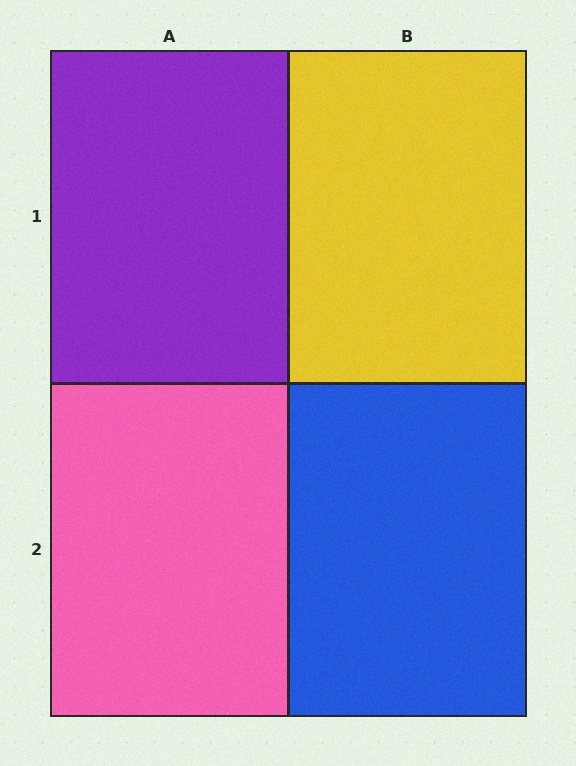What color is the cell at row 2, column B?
Blue.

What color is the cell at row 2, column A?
Pink.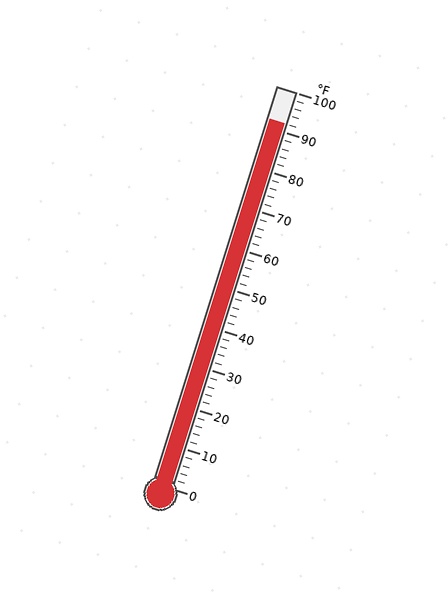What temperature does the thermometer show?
The thermometer shows approximately 92°F.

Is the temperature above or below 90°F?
The temperature is above 90°F.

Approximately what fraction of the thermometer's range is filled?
The thermometer is filled to approximately 90% of its range.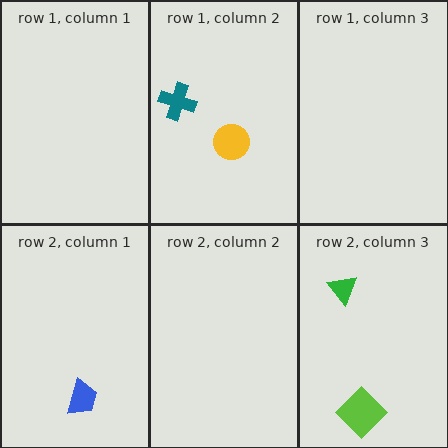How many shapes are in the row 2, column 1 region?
1.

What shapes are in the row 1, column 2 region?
The teal cross, the yellow circle.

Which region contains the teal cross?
The row 1, column 2 region.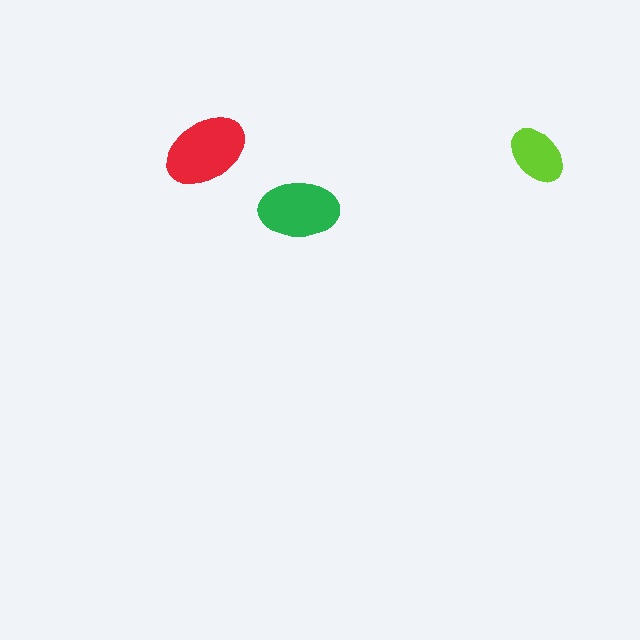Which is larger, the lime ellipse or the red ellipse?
The red one.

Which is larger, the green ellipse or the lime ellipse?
The green one.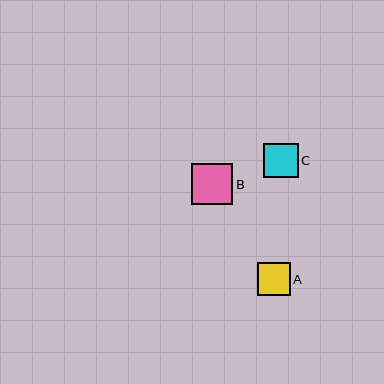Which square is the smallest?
Square A is the smallest with a size of approximately 33 pixels.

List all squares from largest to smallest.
From largest to smallest: B, C, A.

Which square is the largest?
Square B is the largest with a size of approximately 41 pixels.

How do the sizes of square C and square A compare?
Square C and square A are approximately the same size.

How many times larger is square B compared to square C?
Square B is approximately 1.2 times the size of square C.